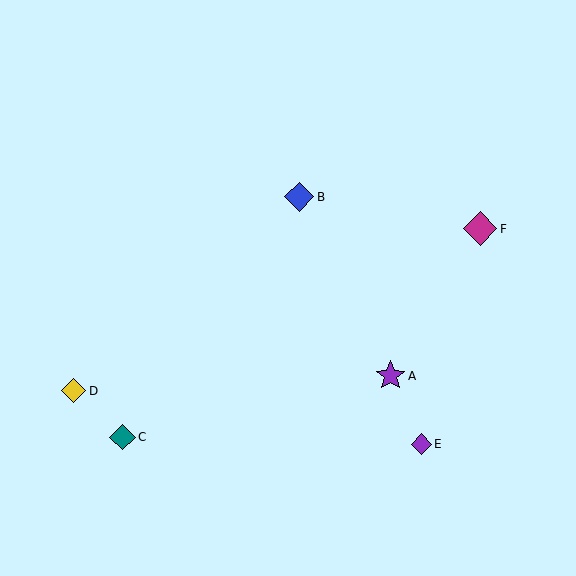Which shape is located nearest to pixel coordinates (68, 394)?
The yellow diamond (labeled D) at (74, 391) is nearest to that location.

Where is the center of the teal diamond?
The center of the teal diamond is at (122, 437).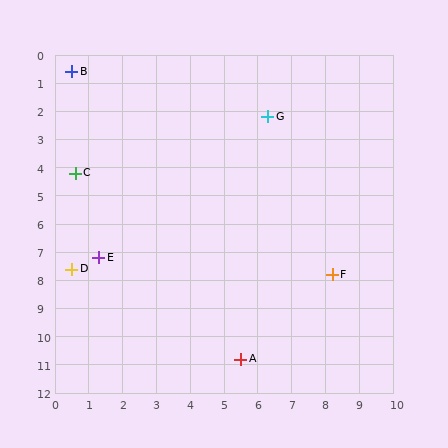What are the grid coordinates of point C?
Point C is at approximately (0.6, 4.2).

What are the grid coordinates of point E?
Point E is at approximately (1.3, 7.2).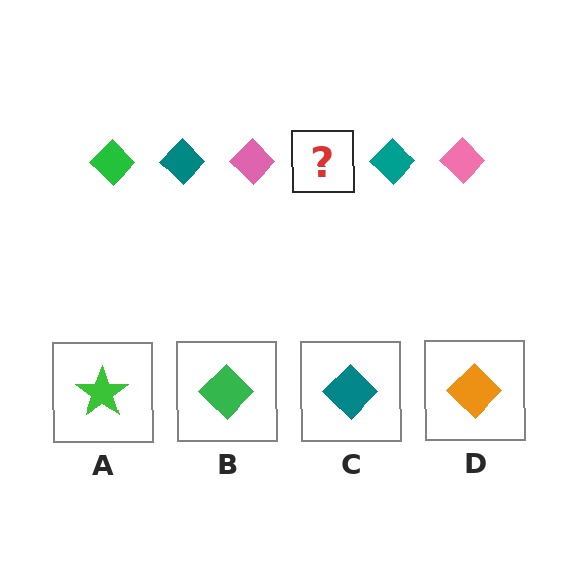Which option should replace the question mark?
Option B.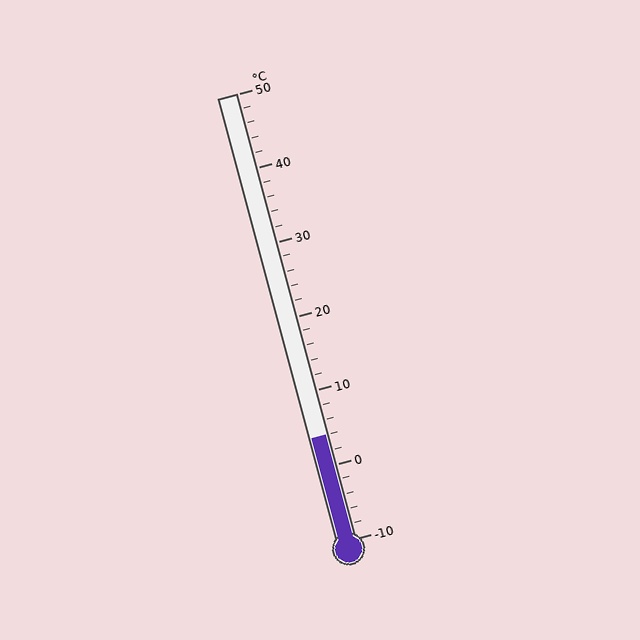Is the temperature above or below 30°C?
The temperature is below 30°C.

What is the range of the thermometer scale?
The thermometer scale ranges from -10°C to 50°C.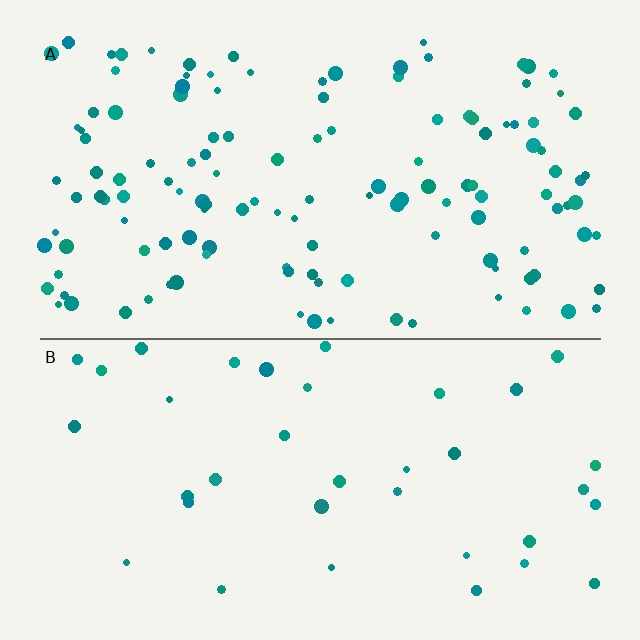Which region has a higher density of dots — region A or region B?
A (the top).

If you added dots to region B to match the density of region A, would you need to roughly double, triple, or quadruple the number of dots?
Approximately triple.